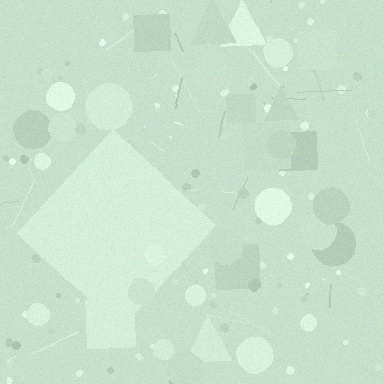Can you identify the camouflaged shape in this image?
The camouflaged shape is a diamond.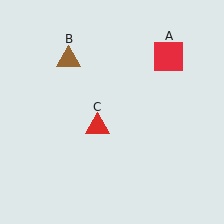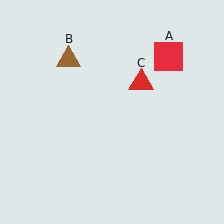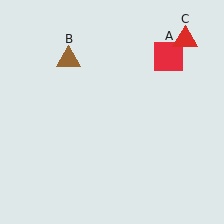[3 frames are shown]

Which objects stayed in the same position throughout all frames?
Red square (object A) and brown triangle (object B) remained stationary.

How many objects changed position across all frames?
1 object changed position: red triangle (object C).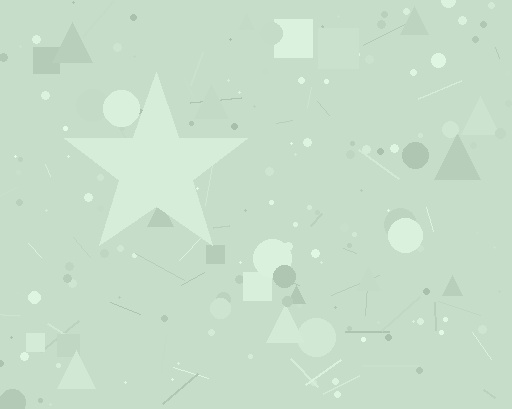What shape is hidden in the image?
A star is hidden in the image.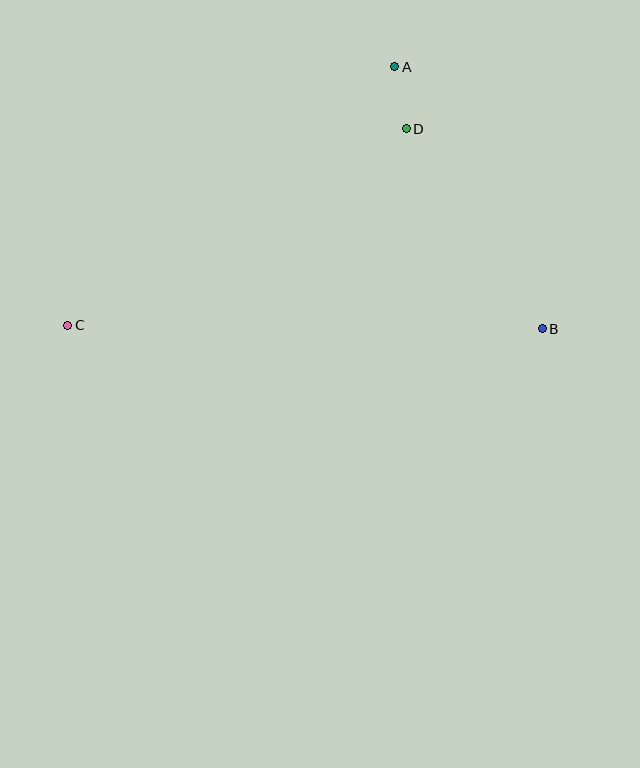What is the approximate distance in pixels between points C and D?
The distance between C and D is approximately 391 pixels.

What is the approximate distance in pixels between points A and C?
The distance between A and C is approximately 417 pixels.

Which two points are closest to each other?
Points A and D are closest to each other.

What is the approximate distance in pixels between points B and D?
The distance between B and D is approximately 242 pixels.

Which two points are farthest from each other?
Points B and C are farthest from each other.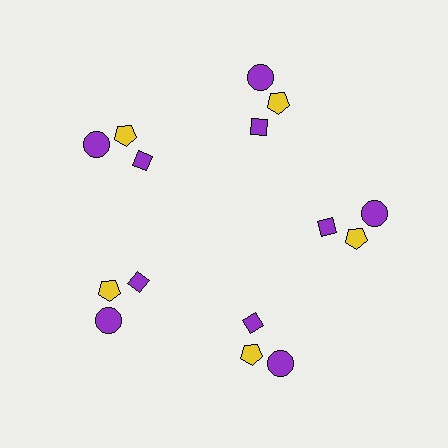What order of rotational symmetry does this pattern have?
This pattern has 5-fold rotational symmetry.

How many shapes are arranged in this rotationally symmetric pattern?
There are 15 shapes, arranged in 5 groups of 3.